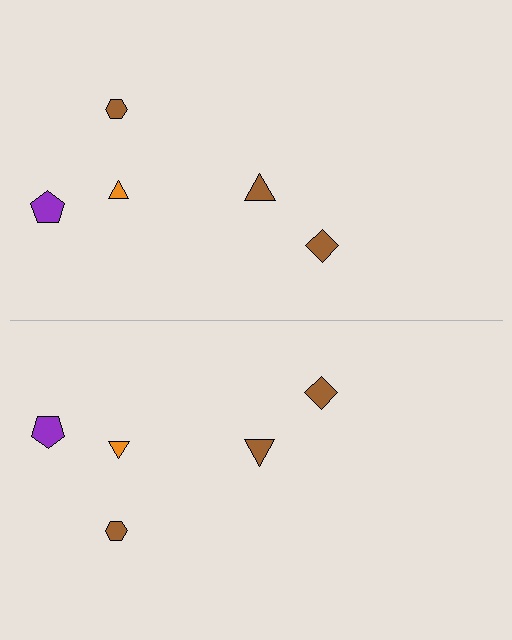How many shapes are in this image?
There are 10 shapes in this image.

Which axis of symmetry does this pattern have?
The pattern has a horizontal axis of symmetry running through the center of the image.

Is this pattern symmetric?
Yes, this pattern has bilateral (reflection) symmetry.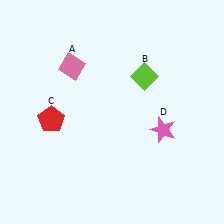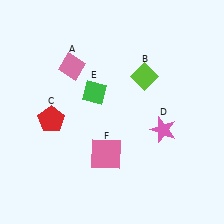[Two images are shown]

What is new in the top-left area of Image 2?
A green diamond (E) was added in the top-left area of Image 2.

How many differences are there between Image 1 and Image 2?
There are 2 differences between the two images.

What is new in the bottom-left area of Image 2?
A pink square (F) was added in the bottom-left area of Image 2.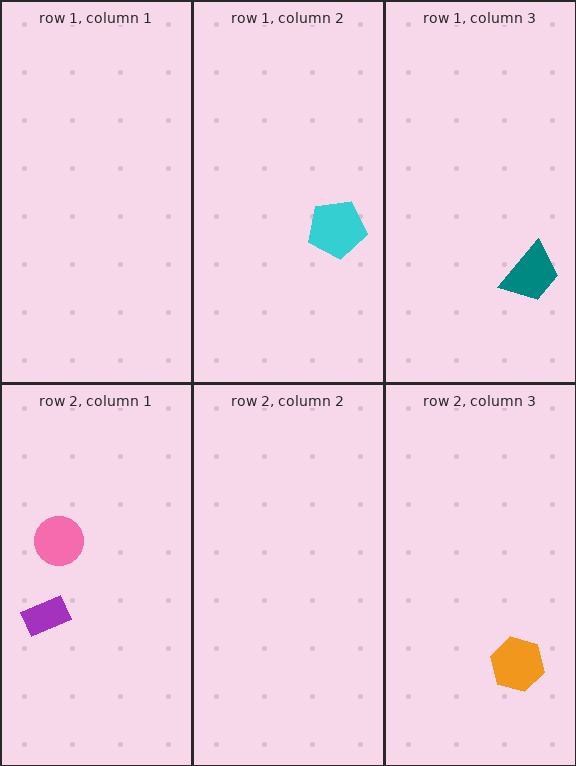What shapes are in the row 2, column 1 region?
The purple rectangle, the pink circle.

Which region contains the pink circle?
The row 2, column 1 region.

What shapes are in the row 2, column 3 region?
The orange hexagon.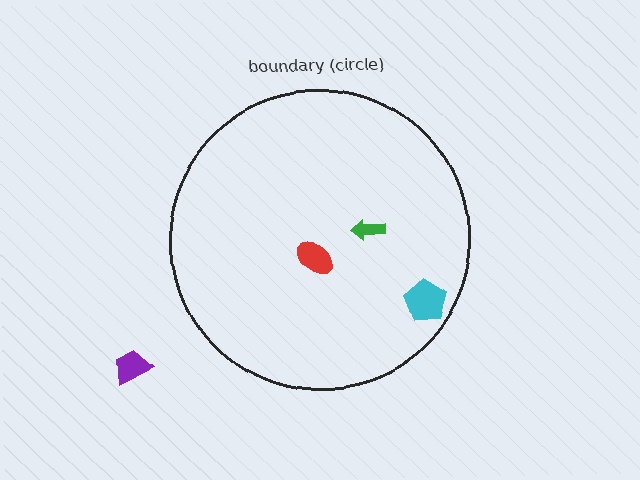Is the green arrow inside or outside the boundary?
Inside.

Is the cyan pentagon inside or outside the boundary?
Inside.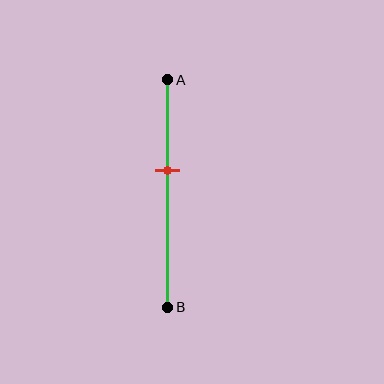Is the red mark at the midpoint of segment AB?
No, the mark is at about 40% from A, not at the 50% midpoint.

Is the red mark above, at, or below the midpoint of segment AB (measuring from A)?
The red mark is above the midpoint of segment AB.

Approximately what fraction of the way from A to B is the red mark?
The red mark is approximately 40% of the way from A to B.